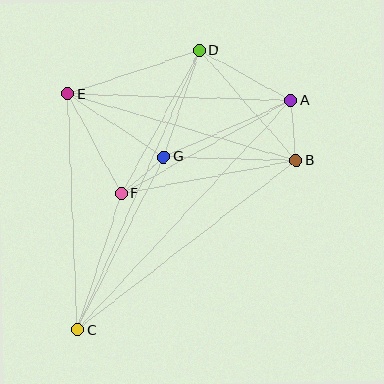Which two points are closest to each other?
Points F and G are closest to each other.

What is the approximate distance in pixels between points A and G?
The distance between A and G is approximately 139 pixels.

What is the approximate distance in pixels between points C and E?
The distance between C and E is approximately 236 pixels.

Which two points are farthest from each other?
Points A and C are farthest from each other.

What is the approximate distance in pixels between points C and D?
The distance between C and D is approximately 305 pixels.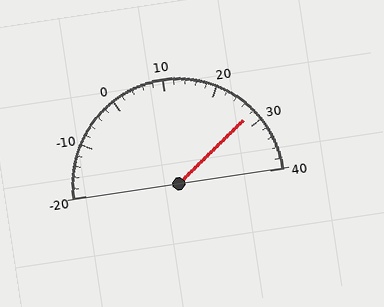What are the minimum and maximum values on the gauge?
The gauge ranges from -20 to 40.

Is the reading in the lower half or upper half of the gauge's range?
The reading is in the upper half of the range (-20 to 40).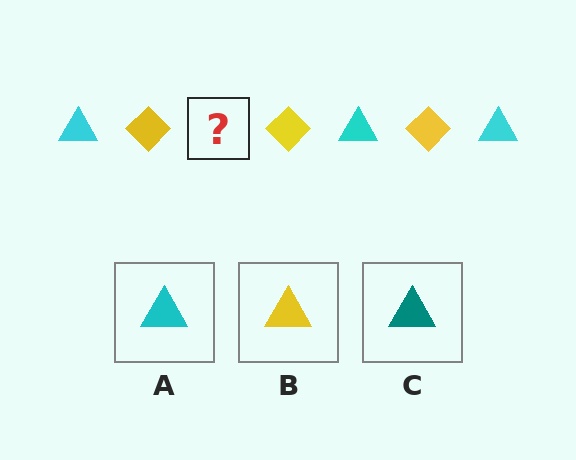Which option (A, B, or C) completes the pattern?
A.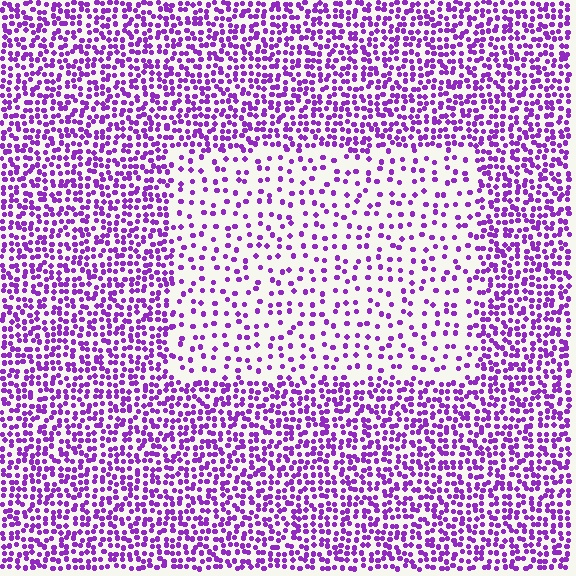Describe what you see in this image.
The image contains small purple elements arranged at two different densities. A rectangle-shaped region is visible where the elements are less densely packed than the surrounding area.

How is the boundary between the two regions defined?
The boundary is defined by a change in element density (approximately 2.4x ratio). All elements are the same color, size, and shape.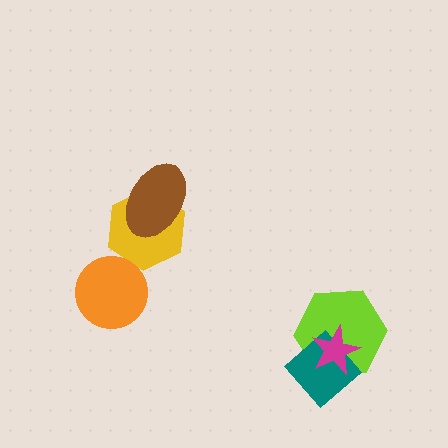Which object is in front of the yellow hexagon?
The brown ellipse is in front of the yellow hexagon.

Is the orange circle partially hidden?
No, no other shape covers it.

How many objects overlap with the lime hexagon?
2 objects overlap with the lime hexagon.